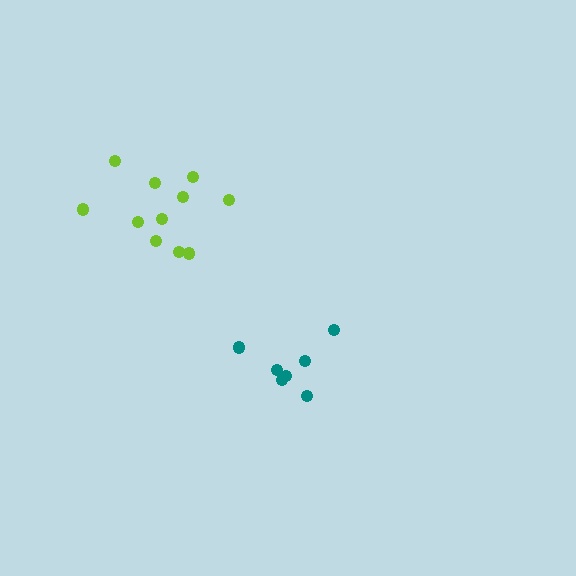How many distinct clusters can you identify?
There are 2 distinct clusters.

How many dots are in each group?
Group 1: 11 dots, Group 2: 7 dots (18 total).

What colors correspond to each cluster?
The clusters are colored: lime, teal.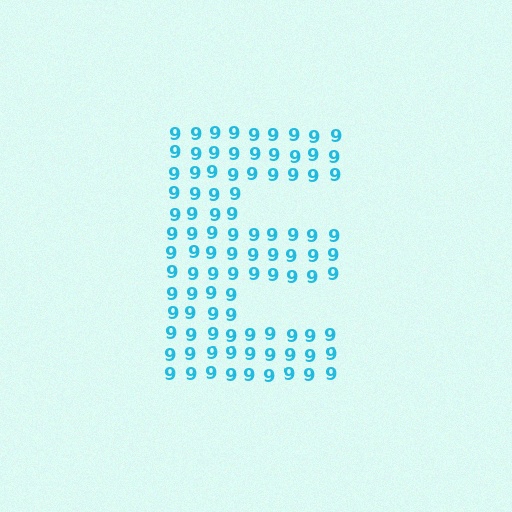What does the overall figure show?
The overall figure shows the letter E.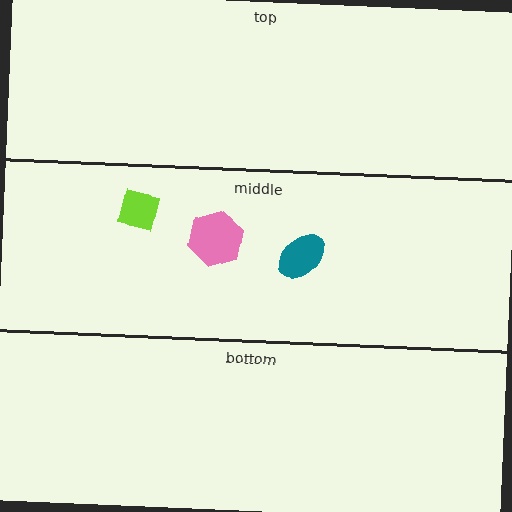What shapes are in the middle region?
The pink hexagon, the teal ellipse, the lime square.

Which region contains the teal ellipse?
The middle region.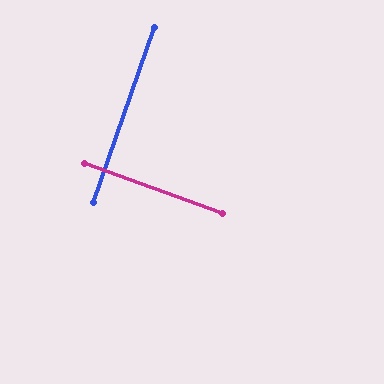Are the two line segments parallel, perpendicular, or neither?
Perpendicular — they meet at approximately 90°.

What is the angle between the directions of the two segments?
Approximately 90 degrees.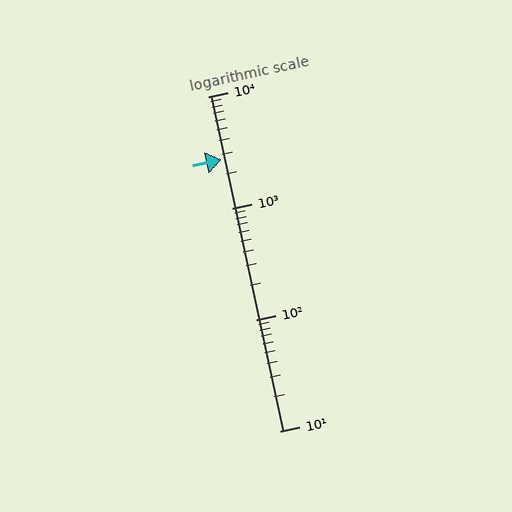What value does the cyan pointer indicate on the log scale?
The pointer indicates approximately 2700.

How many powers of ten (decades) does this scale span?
The scale spans 3 decades, from 10 to 10000.